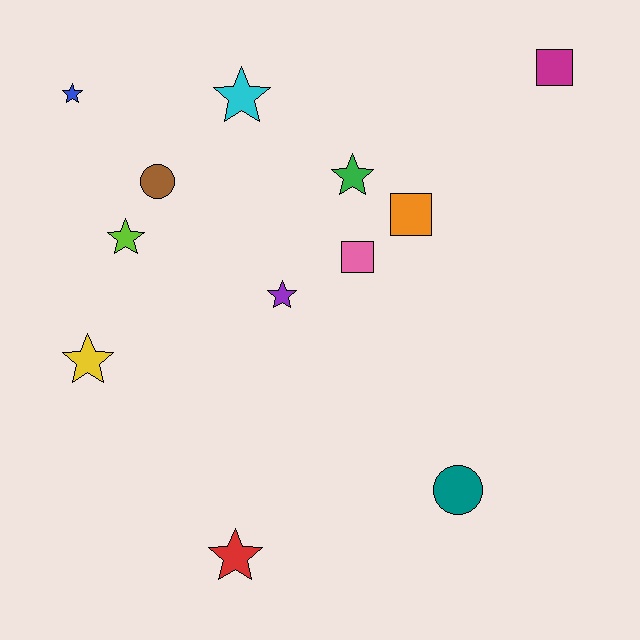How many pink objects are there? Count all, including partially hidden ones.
There is 1 pink object.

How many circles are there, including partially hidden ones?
There are 2 circles.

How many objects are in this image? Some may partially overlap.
There are 12 objects.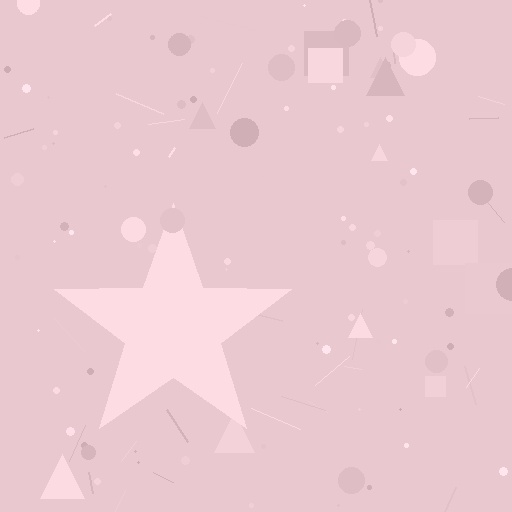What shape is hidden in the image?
A star is hidden in the image.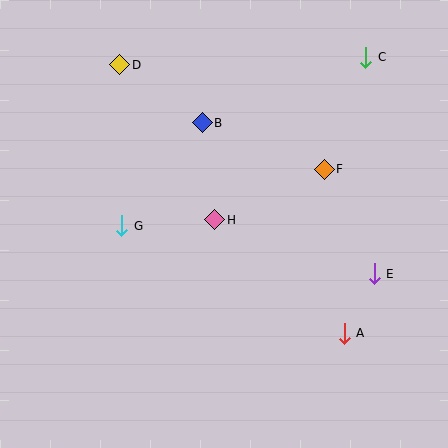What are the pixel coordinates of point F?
Point F is at (324, 169).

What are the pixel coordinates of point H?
Point H is at (215, 220).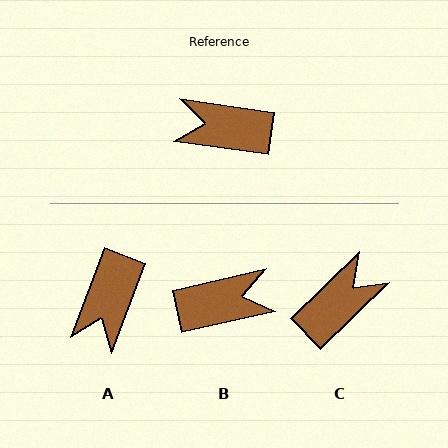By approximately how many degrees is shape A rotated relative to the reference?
Approximately 78 degrees counter-clockwise.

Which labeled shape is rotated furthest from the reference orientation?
B, about 159 degrees away.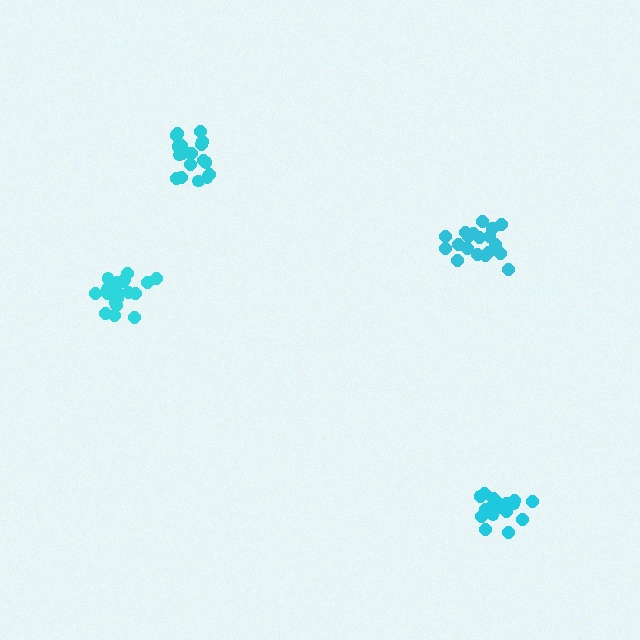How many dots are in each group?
Group 1: 19 dots, Group 2: 19 dots, Group 3: 19 dots, Group 4: 19 dots (76 total).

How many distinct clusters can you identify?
There are 4 distinct clusters.